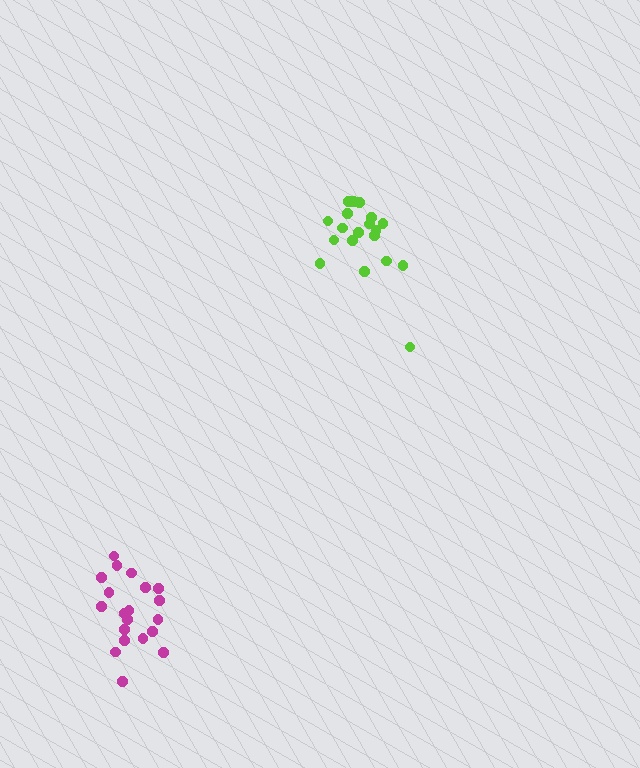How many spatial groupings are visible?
There are 2 spatial groupings.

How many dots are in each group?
Group 1: 20 dots, Group 2: 19 dots (39 total).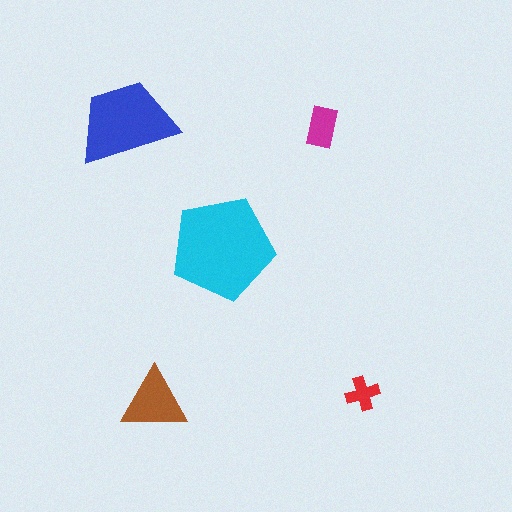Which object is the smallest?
The red cross.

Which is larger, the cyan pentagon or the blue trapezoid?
The cyan pentagon.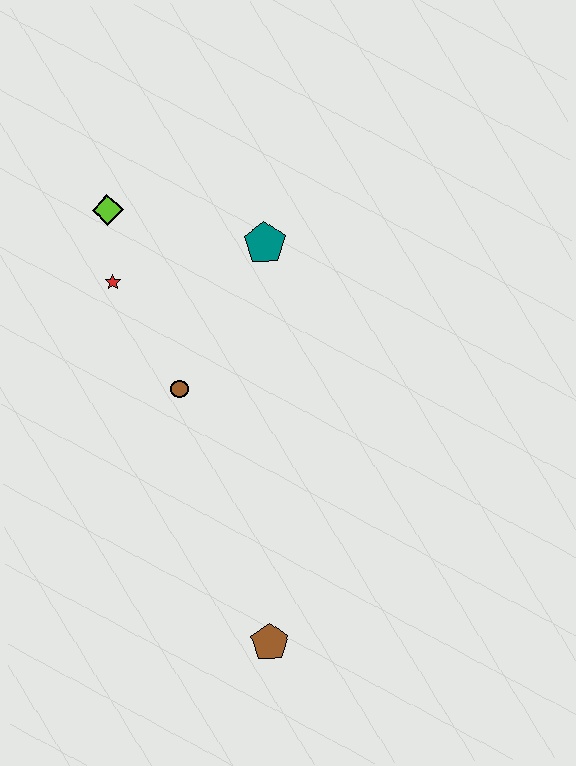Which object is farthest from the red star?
The brown pentagon is farthest from the red star.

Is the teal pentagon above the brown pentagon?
Yes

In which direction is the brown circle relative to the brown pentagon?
The brown circle is above the brown pentagon.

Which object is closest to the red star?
The lime diamond is closest to the red star.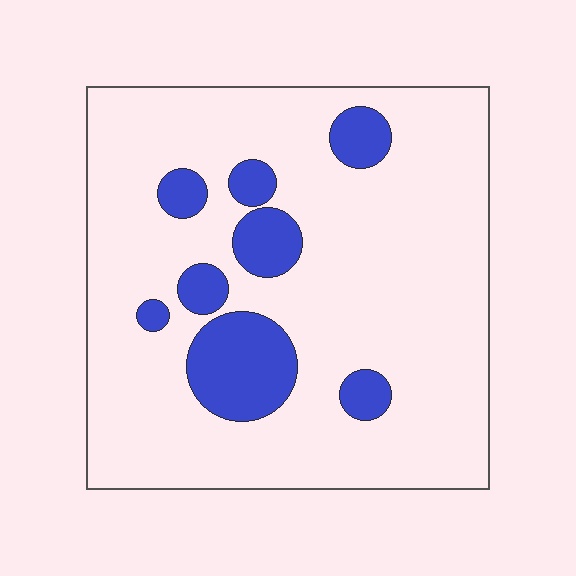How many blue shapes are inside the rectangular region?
8.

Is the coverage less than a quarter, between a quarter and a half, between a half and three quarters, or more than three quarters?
Less than a quarter.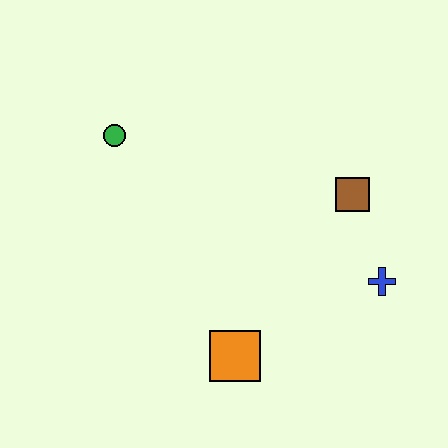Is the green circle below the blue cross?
No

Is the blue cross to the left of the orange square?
No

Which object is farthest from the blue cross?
The green circle is farthest from the blue cross.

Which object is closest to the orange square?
The blue cross is closest to the orange square.